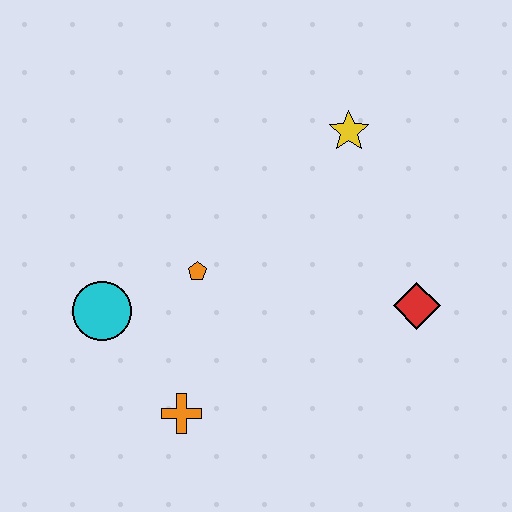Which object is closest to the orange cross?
The cyan circle is closest to the orange cross.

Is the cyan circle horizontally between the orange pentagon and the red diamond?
No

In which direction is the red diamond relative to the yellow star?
The red diamond is below the yellow star.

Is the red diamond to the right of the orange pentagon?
Yes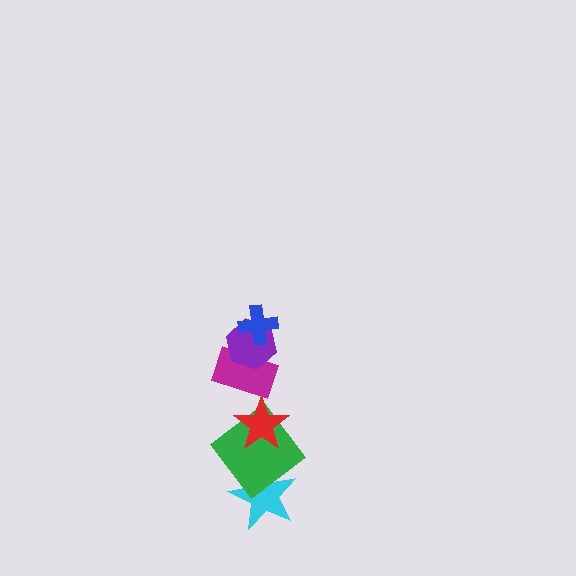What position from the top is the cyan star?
The cyan star is 6th from the top.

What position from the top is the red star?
The red star is 4th from the top.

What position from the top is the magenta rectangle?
The magenta rectangle is 3rd from the top.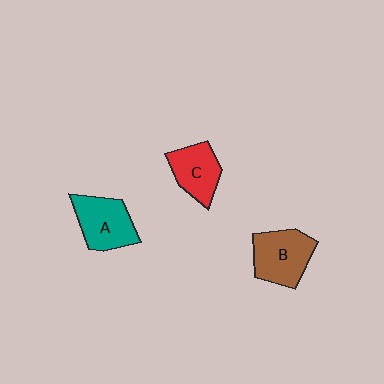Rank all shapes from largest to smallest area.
From largest to smallest: B (brown), A (teal), C (red).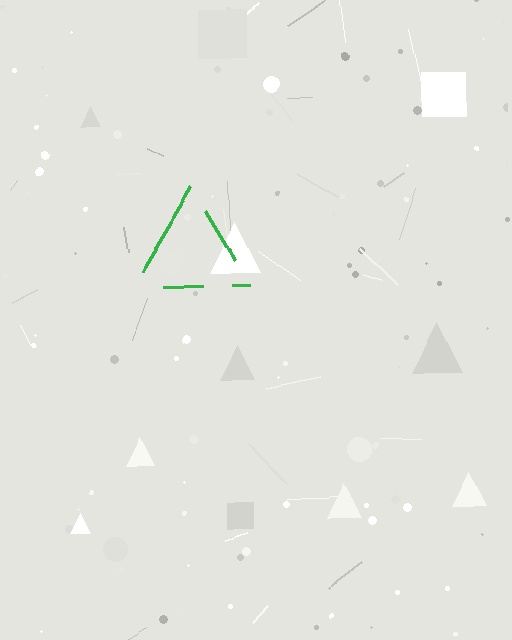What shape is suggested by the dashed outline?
The dashed outline suggests a triangle.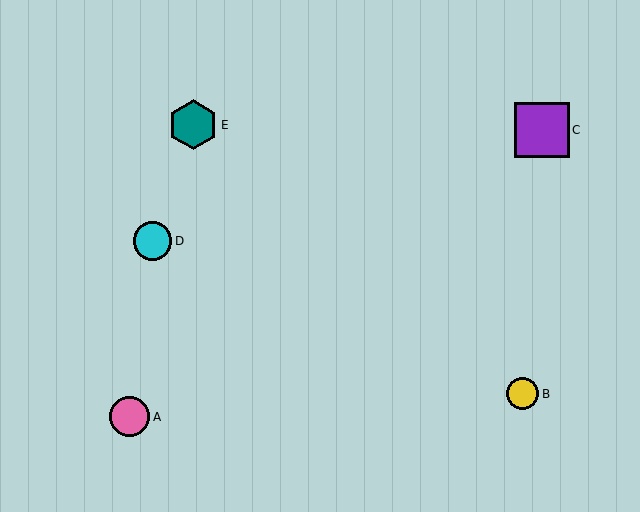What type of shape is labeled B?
Shape B is a yellow circle.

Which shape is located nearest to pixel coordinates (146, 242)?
The cyan circle (labeled D) at (153, 241) is nearest to that location.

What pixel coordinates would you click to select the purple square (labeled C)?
Click at (542, 130) to select the purple square C.